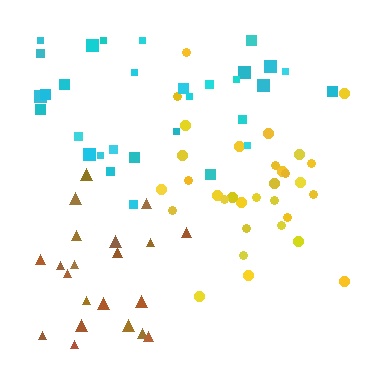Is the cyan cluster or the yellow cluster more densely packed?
Yellow.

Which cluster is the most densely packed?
Brown.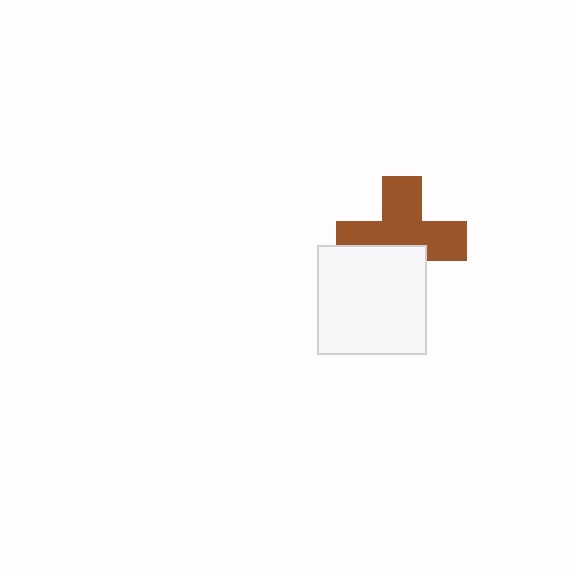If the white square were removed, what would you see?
You would see the complete brown cross.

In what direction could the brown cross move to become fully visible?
The brown cross could move up. That would shift it out from behind the white square entirely.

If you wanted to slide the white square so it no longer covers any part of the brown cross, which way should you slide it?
Slide it down — that is the most direct way to separate the two shapes.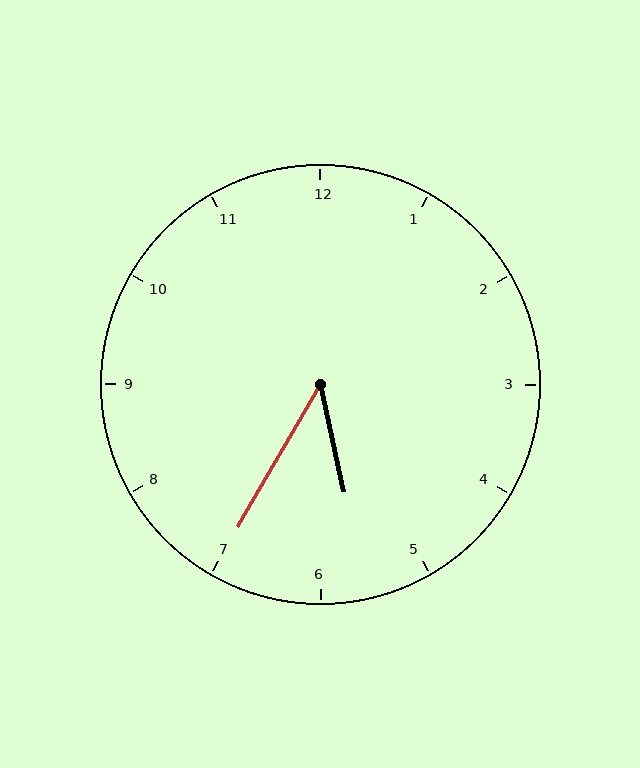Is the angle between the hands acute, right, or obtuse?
It is acute.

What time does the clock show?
5:35.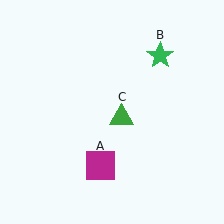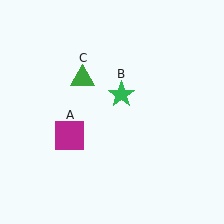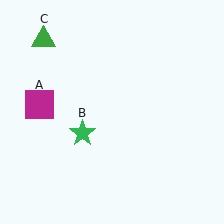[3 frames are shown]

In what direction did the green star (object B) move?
The green star (object B) moved down and to the left.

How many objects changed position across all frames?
3 objects changed position: magenta square (object A), green star (object B), green triangle (object C).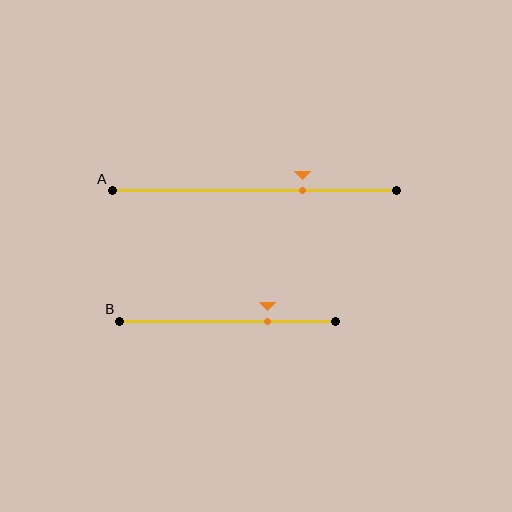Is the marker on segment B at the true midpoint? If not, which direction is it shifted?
No, the marker on segment B is shifted to the right by about 19% of the segment length.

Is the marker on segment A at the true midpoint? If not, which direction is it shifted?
No, the marker on segment A is shifted to the right by about 17% of the segment length.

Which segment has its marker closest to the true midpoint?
Segment A has its marker closest to the true midpoint.